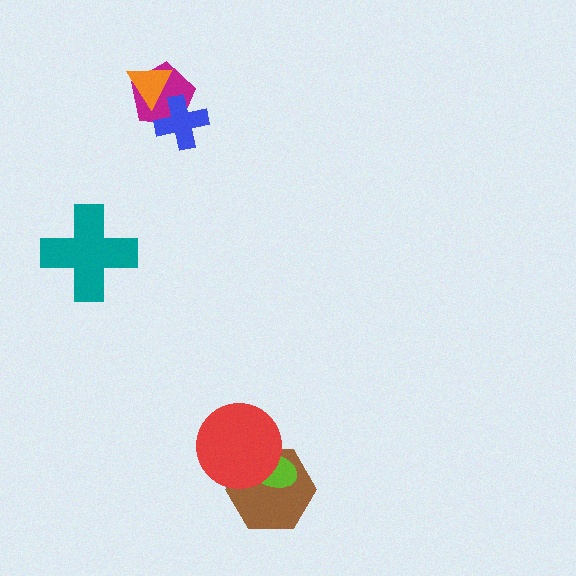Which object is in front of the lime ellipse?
The red circle is in front of the lime ellipse.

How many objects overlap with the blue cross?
1 object overlaps with the blue cross.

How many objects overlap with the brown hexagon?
2 objects overlap with the brown hexagon.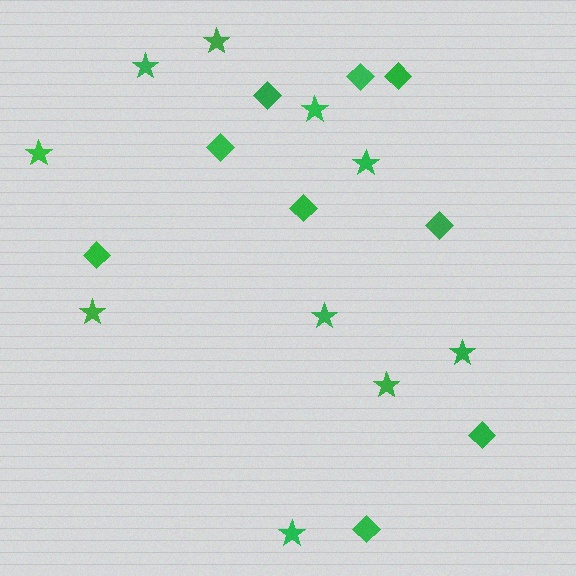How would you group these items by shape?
There are 2 groups: one group of stars (10) and one group of diamonds (9).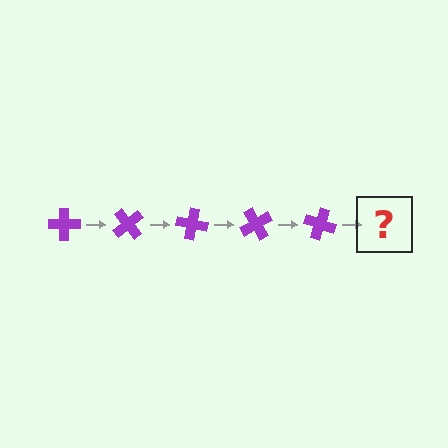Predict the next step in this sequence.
The next step is a purple cross rotated 250 degrees.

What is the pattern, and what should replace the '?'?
The pattern is that the cross rotates 50 degrees each step. The '?' should be a purple cross rotated 250 degrees.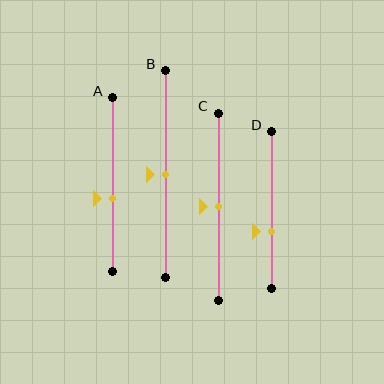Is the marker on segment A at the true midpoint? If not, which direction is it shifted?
No, the marker on segment A is shifted downward by about 8% of the segment length.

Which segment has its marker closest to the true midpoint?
Segment B has its marker closest to the true midpoint.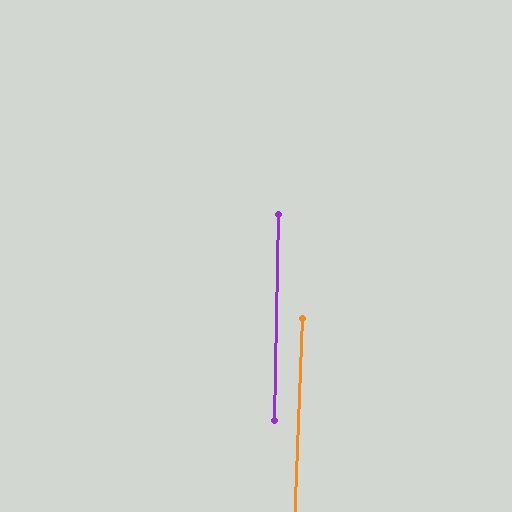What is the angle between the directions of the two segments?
Approximately 1 degree.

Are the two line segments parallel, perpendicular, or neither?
Parallel — their directions differ by only 1.0°.